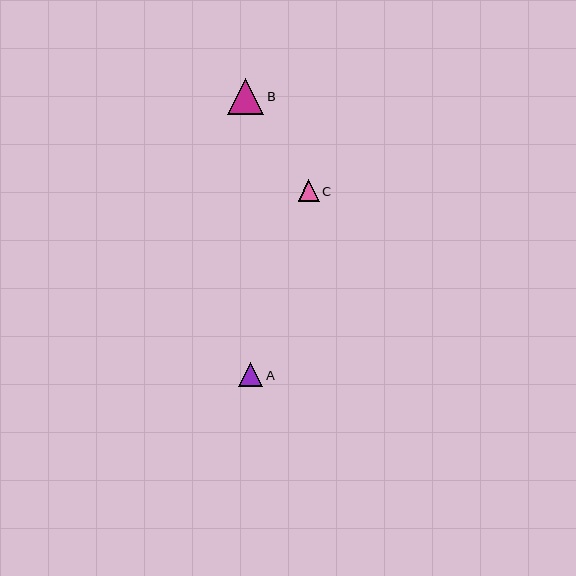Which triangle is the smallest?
Triangle C is the smallest with a size of approximately 21 pixels.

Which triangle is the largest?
Triangle B is the largest with a size of approximately 36 pixels.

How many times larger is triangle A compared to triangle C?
Triangle A is approximately 1.2 times the size of triangle C.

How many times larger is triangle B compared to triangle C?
Triangle B is approximately 1.7 times the size of triangle C.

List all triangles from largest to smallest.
From largest to smallest: B, A, C.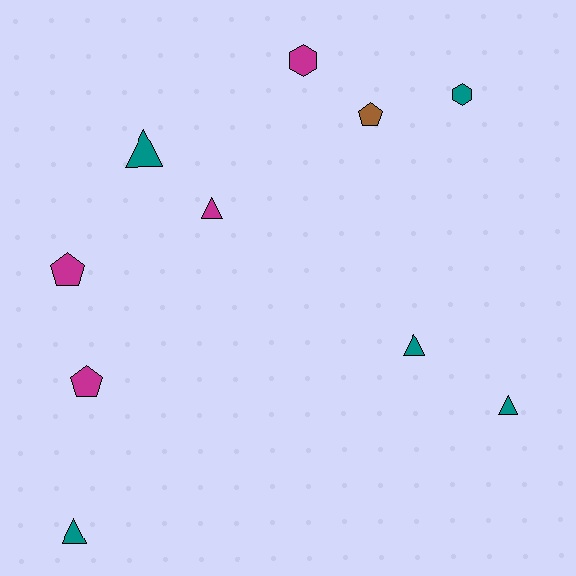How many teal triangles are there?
There are 4 teal triangles.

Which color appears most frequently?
Teal, with 5 objects.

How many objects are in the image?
There are 10 objects.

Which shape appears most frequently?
Triangle, with 5 objects.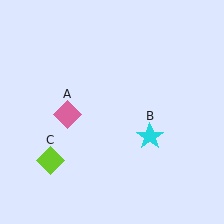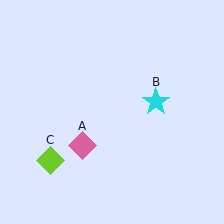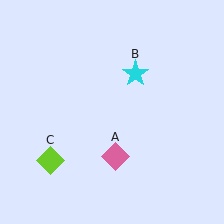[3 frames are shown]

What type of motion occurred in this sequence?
The pink diamond (object A), cyan star (object B) rotated counterclockwise around the center of the scene.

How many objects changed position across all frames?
2 objects changed position: pink diamond (object A), cyan star (object B).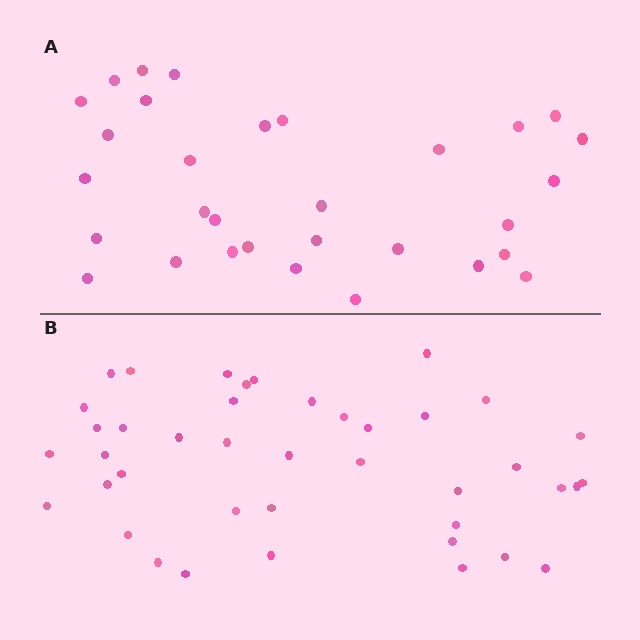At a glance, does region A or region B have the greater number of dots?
Region B (the bottom region) has more dots.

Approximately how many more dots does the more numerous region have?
Region B has roughly 10 or so more dots than region A.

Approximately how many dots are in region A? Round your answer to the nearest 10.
About 30 dots. (The exact count is 31, which rounds to 30.)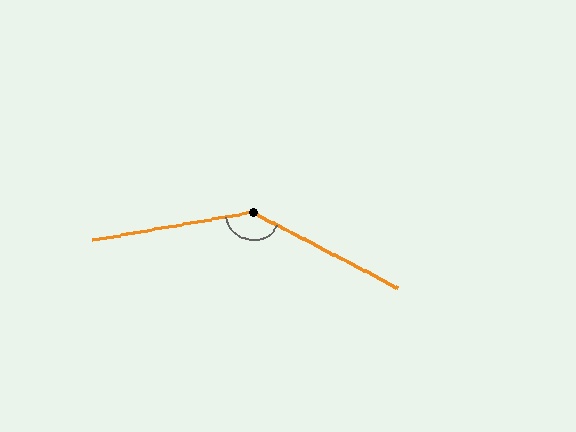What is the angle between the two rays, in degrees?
Approximately 142 degrees.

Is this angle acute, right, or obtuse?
It is obtuse.